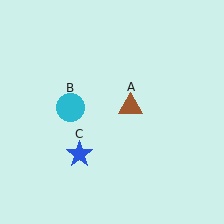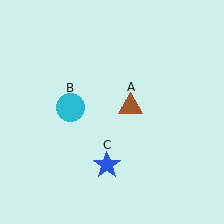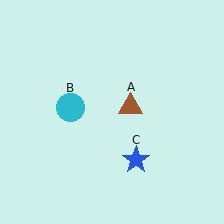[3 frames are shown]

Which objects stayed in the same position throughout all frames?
Brown triangle (object A) and cyan circle (object B) remained stationary.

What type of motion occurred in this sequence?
The blue star (object C) rotated counterclockwise around the center of the scene.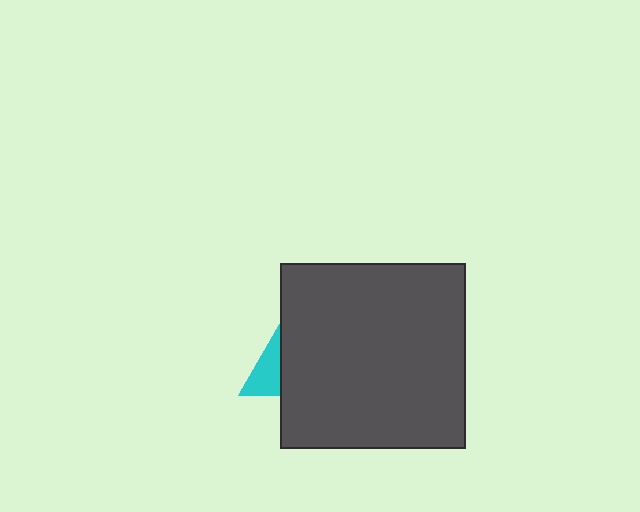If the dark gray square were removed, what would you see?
You would see the complete cyan triangle.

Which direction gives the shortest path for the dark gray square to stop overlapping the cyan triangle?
Moving right gives the shortest separation.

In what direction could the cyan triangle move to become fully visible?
The cyan triangle could move left. That would shift it out from behind the dark gray square entirely.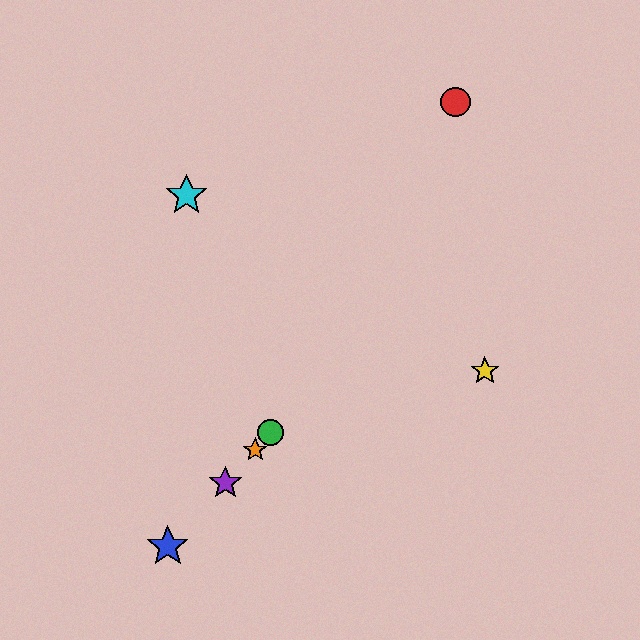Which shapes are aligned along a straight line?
The blue star, the green circle, the purple star, the orange star are aligned along a straight line.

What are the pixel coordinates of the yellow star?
The yellow star is at (485, 371).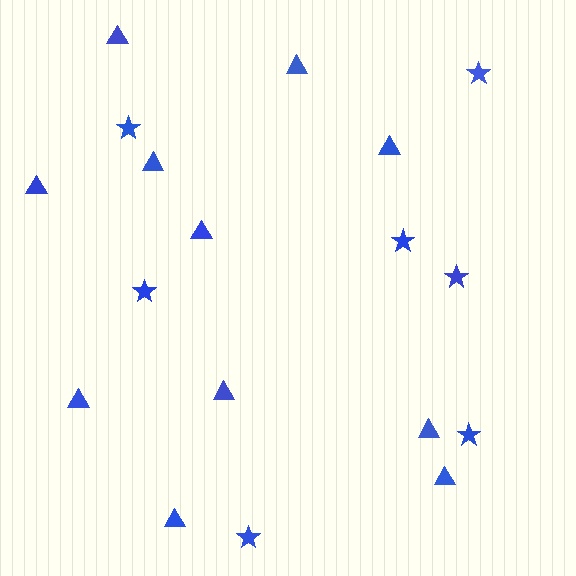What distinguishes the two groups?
There are 2 groups: one group of triangles (11) and one group of stars (7).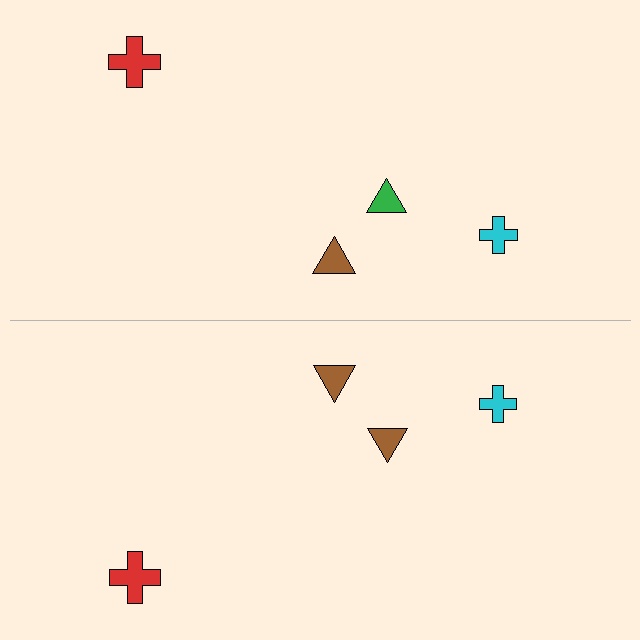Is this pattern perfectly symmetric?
No, the pattern is not perfectly symmetric. The brown triangle on the bottom side breaks the symmetry — its mirror counterpart is green.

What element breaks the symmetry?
The brown triangle on the bottom side breaks the symmetry — its mirror counterpart is green.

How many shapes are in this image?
There are 8 shapes in this image.